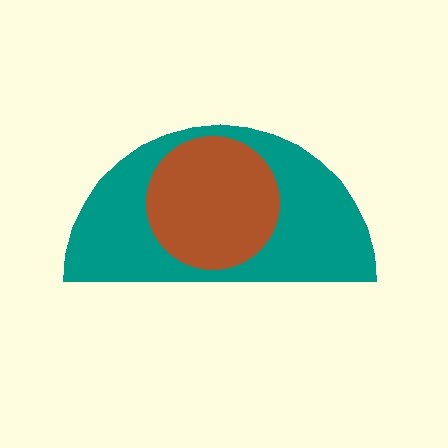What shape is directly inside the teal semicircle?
The brown circle.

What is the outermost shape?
The teal semicircle.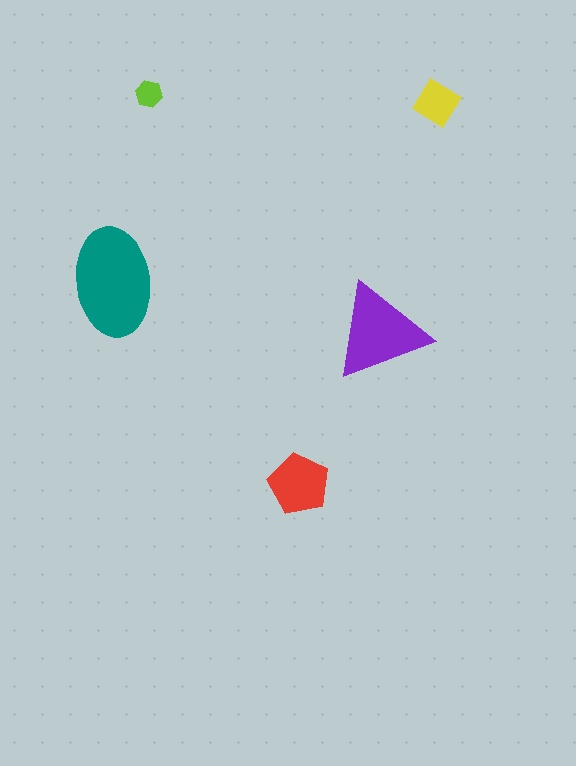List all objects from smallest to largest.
The lime hexagon, the yellow diamond, the red pentagon, the purple triangle, the teal ellipse.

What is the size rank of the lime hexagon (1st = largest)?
5th.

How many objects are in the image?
There are 5 objects in the image.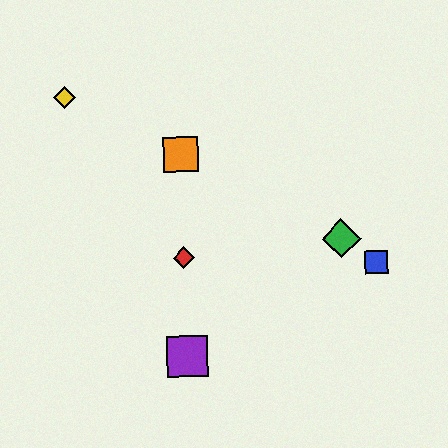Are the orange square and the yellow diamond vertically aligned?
No, the orange square is at x≈181 and the yellow diamond is at x≈65.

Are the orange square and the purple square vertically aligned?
Yes, both are at x≈181.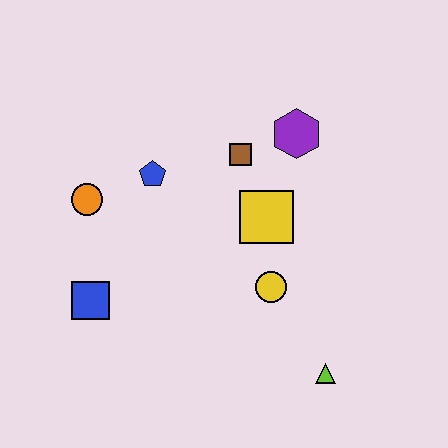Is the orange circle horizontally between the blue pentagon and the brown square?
No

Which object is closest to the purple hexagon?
The brown square is closest to the purple hexagon.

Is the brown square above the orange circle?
Yes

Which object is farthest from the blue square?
The purple hexagon is farthest from the blue square.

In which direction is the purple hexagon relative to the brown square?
The purple hexagon is to the right of the brown square.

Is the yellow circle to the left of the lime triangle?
Yes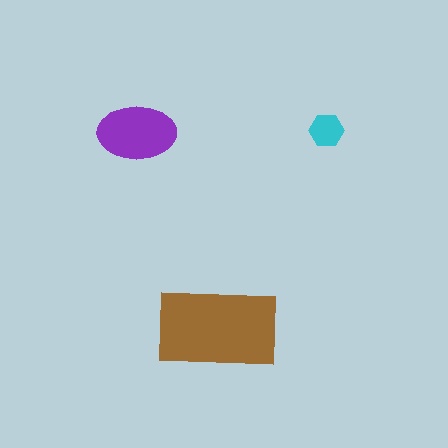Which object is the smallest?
The cyan hexagon.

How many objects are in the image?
There are 3 objects in the image.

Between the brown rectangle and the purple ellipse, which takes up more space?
The brown rectangle.